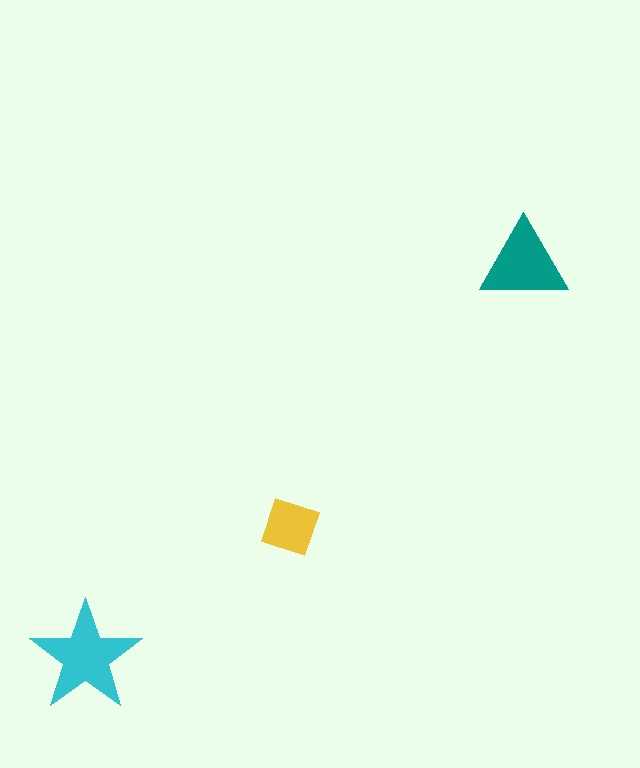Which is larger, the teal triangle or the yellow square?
The teal triangle.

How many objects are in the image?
There are 3 objects in the image.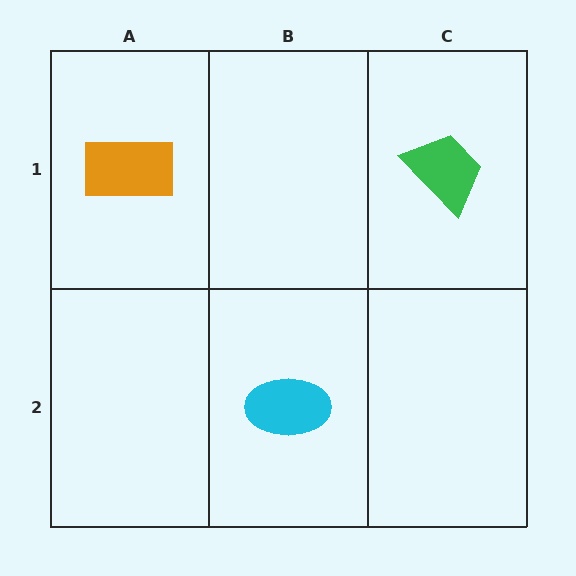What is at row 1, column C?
A green trapezoid.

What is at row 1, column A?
An orange rectangle.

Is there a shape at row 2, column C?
No, that cell is empty.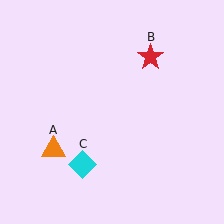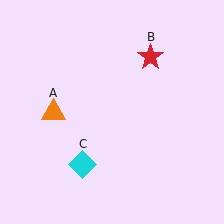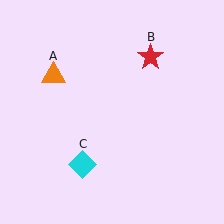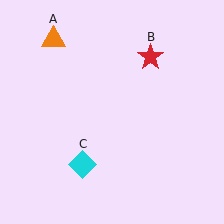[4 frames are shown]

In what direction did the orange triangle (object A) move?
The orange triangle (object A) moved up.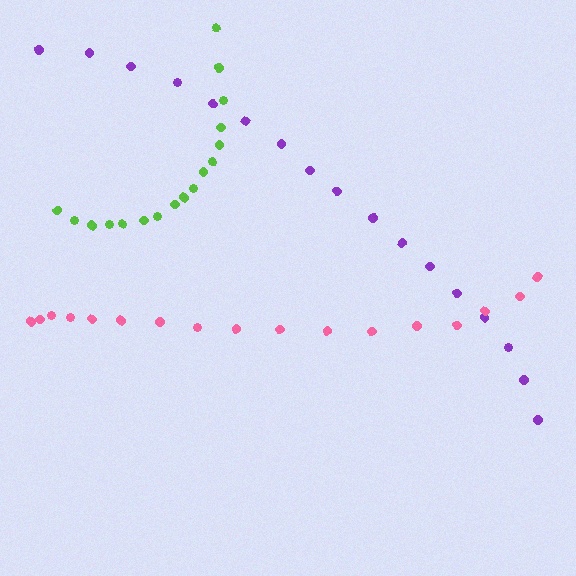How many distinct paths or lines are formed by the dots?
There are 3 distinct paths.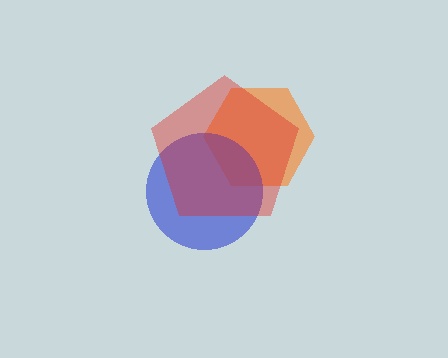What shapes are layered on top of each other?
The layered shapes are: an orange hexagon, a blue circle, a red pentagon.